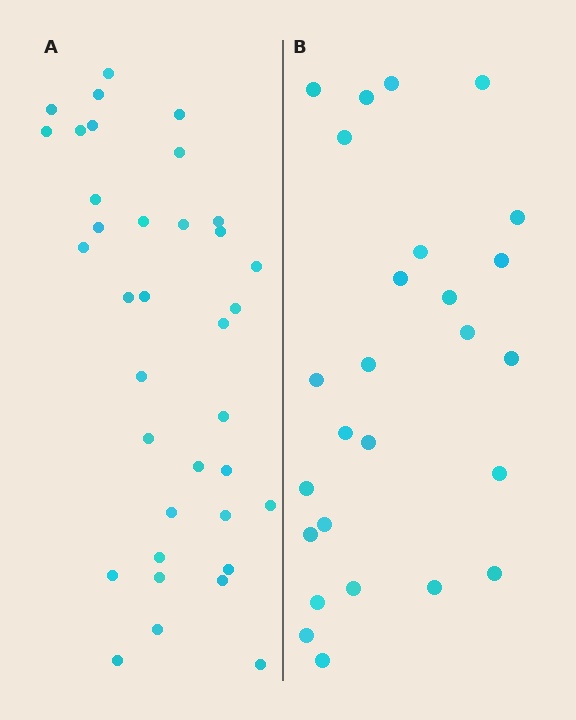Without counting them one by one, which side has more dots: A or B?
Region A (the left region) has more dots.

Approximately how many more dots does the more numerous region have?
Region A has roughly 10 or so more dots than region B.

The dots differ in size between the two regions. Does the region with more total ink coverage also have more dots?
No. Region B has more total ink coverage because its dots are larger, but region A actually contains more individual dots. Total area can be misleading — the number of items is what matters here.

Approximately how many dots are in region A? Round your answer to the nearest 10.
About 40 dots. (The exact count is 36, which rounds to 40.)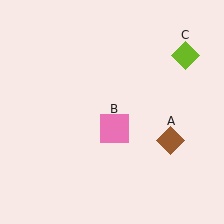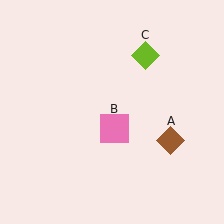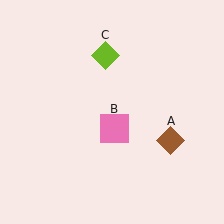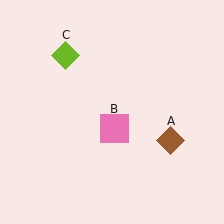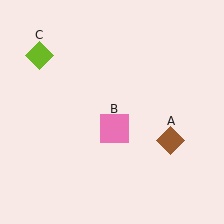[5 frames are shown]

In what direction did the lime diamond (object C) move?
The lime diamond (object C) moved left.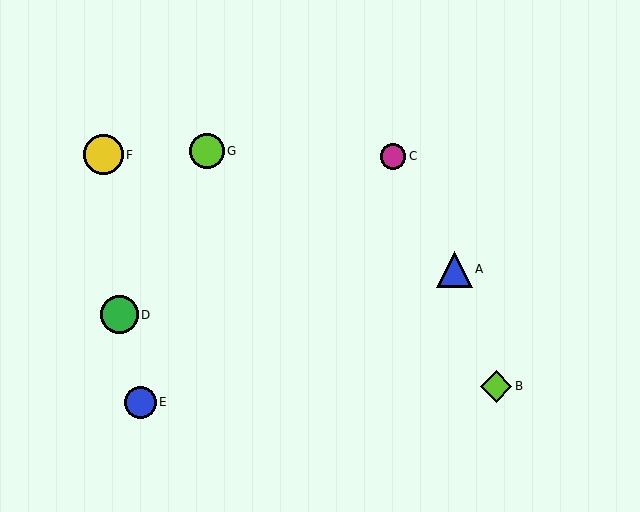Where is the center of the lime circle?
The center of the lime circle is at (207, 151).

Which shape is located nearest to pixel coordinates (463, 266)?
The blue triangle (labeled A) at (454, 269) is nearest to that location.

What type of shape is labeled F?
Shape F is a yellow circle.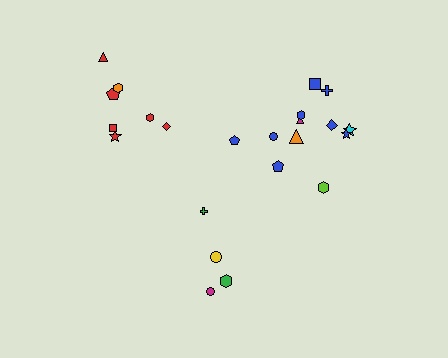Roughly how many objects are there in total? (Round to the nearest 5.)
Roughly 25 objects in total.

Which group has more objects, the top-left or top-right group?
The top-right group.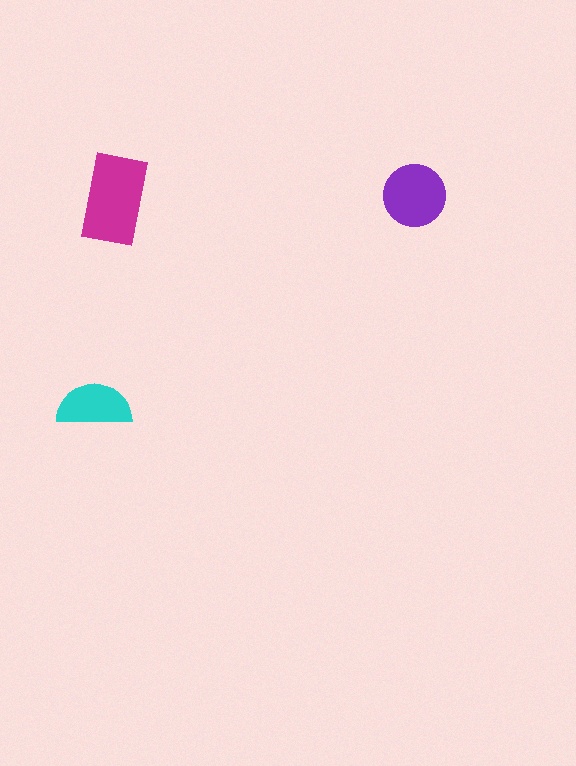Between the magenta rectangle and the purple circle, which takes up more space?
The magenta rectangle.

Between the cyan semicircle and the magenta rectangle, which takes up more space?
The magenta rectangle.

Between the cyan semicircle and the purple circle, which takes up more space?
The purple circle.